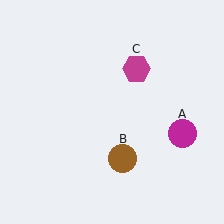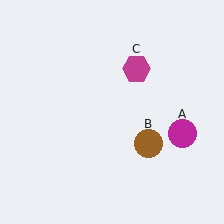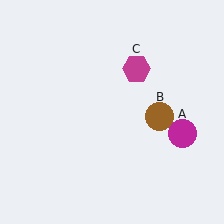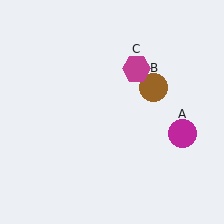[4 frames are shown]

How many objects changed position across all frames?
1 object changed position: brown circle (object B).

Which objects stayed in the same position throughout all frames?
Magenta circle (object A) and magenta hexagon (object C) remained stationary.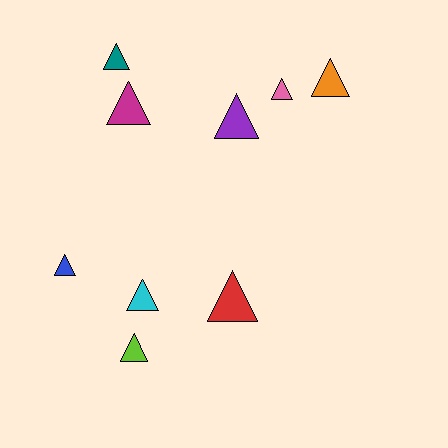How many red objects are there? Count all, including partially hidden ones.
There is 1 red object.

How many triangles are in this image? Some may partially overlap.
There are 9 triangles.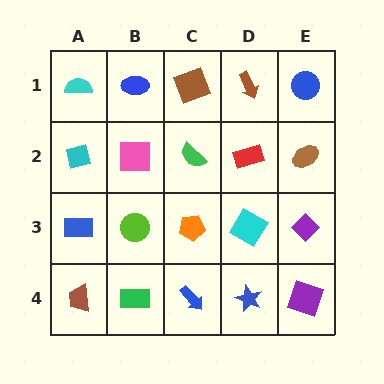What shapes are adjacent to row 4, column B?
A lime circle (row 3, column B), a brown trapezoid (row 4, column A), a blue arrow (row 4, column C).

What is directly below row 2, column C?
An orange pentagon.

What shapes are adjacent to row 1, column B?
A pink square (row 2, column B), a cyan semicircle (row 1, column A), a brown square (row 1, column C).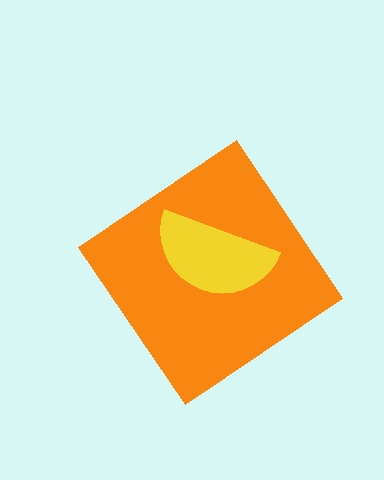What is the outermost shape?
The orange diamond.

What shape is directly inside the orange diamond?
The yellow semicircle.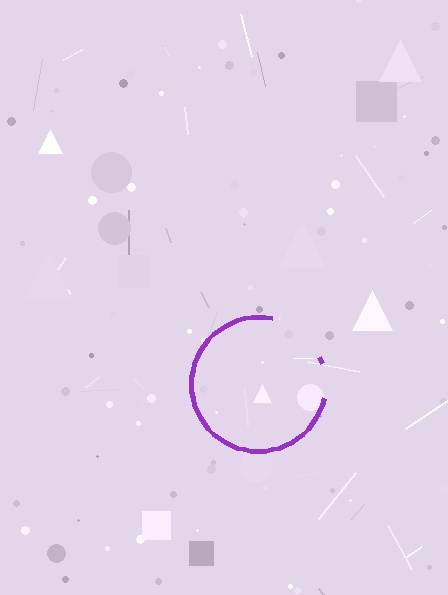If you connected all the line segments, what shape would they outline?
They would outline a circle.